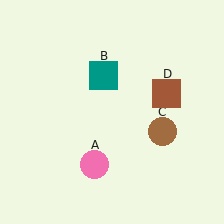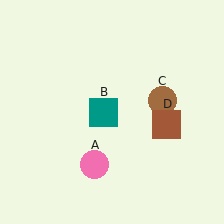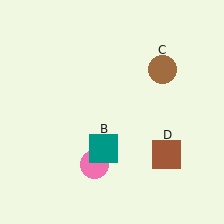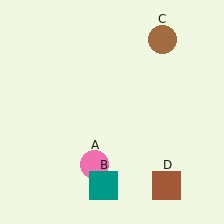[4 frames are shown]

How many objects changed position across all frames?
3 objects changed position: teal square (object B), brown circle (object C), brown square (object D).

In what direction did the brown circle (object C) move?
The brown circle (object C) moved up.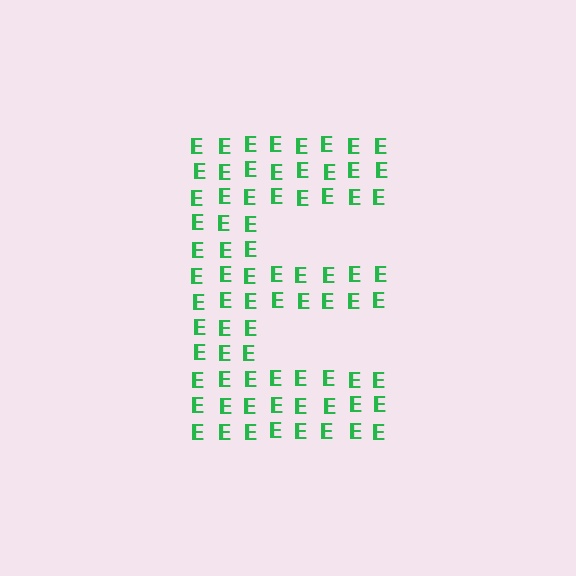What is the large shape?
The large shape is the letter E.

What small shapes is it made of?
It is made of small letter E's.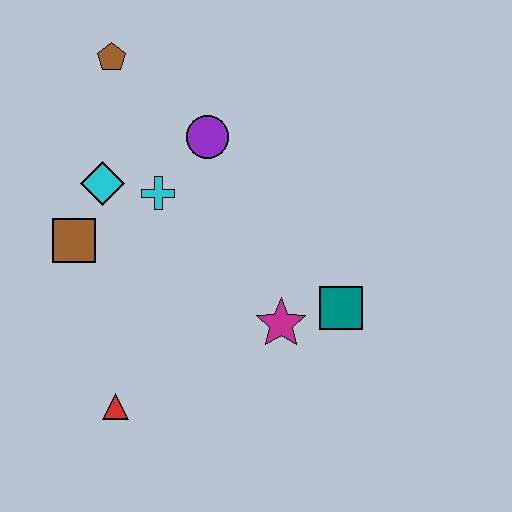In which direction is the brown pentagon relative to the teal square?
The brown pentagon is above the teal square.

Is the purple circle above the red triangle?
Yes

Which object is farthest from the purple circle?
The red triangle is farthest from the purple circle.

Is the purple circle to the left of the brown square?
No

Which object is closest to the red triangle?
The brown square is closest to the red triangle.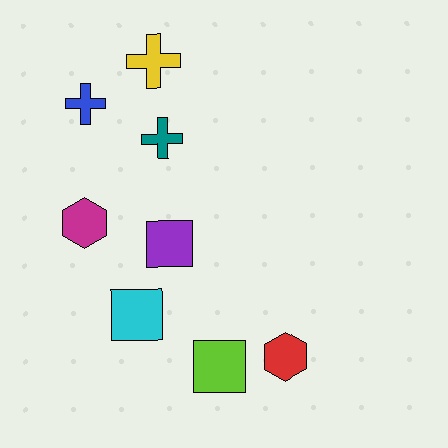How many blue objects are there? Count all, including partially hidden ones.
There is 1 blue object.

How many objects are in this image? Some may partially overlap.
There are 8 objects.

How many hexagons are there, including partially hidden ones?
There are 2 hexagons.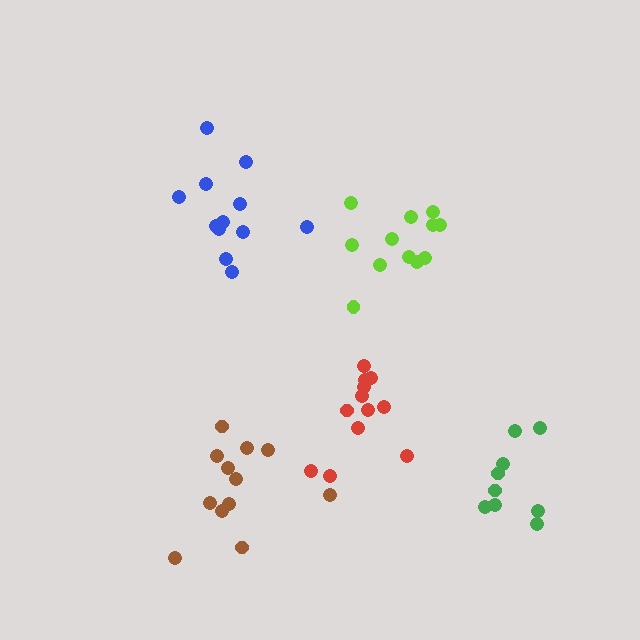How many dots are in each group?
Group 1: 12 dots, Group 2: 12 dots, Group 3: 12 dots, Group 4: 12 dots, Group 5: 9 dots (57 total).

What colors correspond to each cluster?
The clusters are colored: brown, lime, red, blue, green.